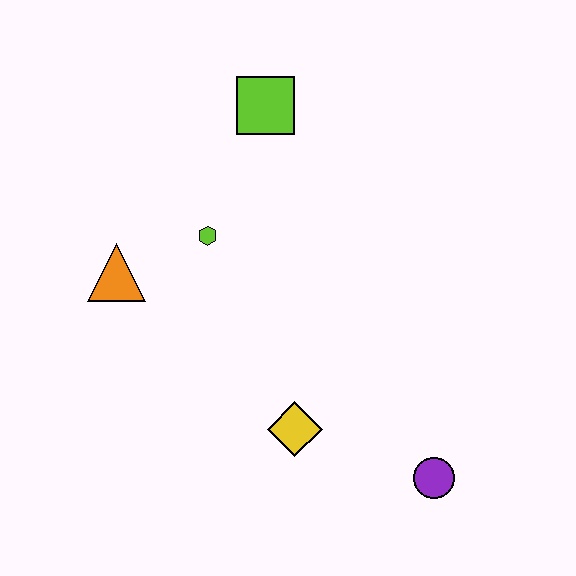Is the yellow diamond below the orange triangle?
Yes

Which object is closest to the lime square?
The lime hexagon is closest to the lime square.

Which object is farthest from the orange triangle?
The purple circle is farthest from the orange triangle.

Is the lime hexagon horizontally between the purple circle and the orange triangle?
Yes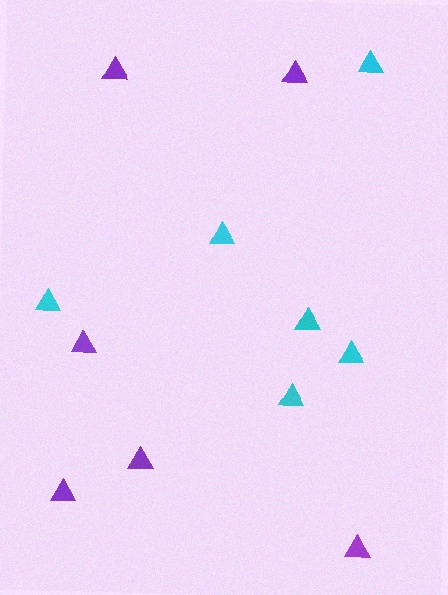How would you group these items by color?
There are 2 groups: one group of cyan triangles (6) and one group of purple triangles (6).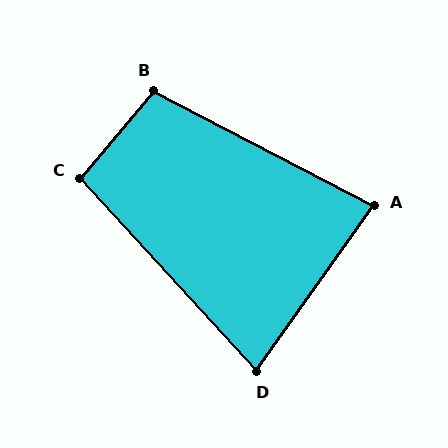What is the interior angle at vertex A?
Approximately 82 degrees (acute).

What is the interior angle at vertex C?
Approximately 98 degrees (obtuse).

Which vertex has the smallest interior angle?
D, at approximately 78 degrees.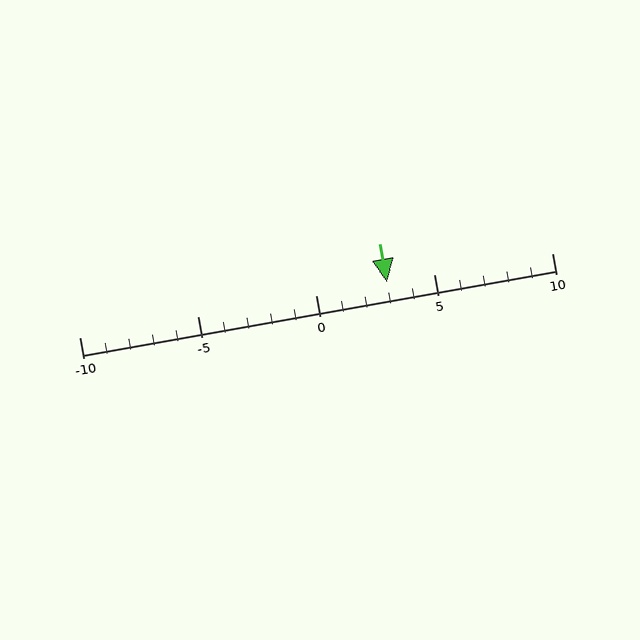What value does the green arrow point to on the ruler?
The green arrow points to approximately 3.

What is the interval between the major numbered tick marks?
The major tick marks are spaced 5 units apart.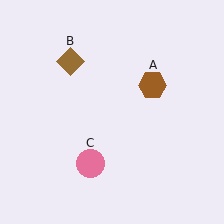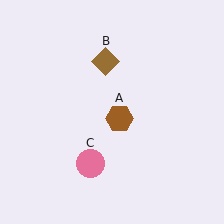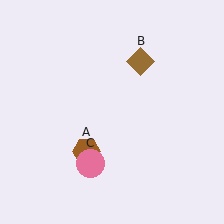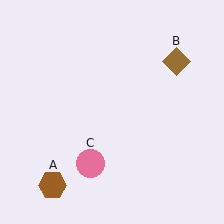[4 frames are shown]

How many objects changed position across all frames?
2 objects changed position: brown hexagon (object A), brown diamond (object B).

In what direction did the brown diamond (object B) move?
The brown diamond (object B) moved right.